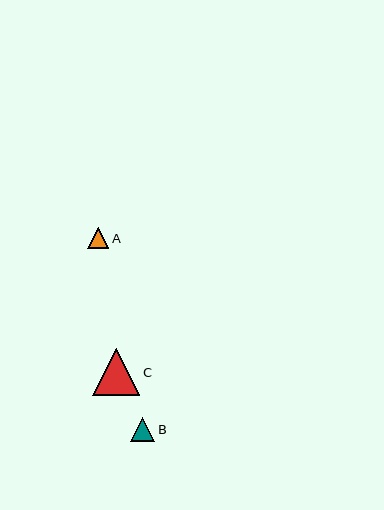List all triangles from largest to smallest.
From largest to smallest: C, B, A.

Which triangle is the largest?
Triangle C is the largest with a size of approximately 47 pixels.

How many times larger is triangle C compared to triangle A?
Triangle C is approximately 2.3 times the size of triangle A.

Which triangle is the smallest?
Triangle A is the smallest with a size of approximately 21 pixels.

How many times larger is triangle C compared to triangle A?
Triangle C is approximately 2.3 times the size of triangle A.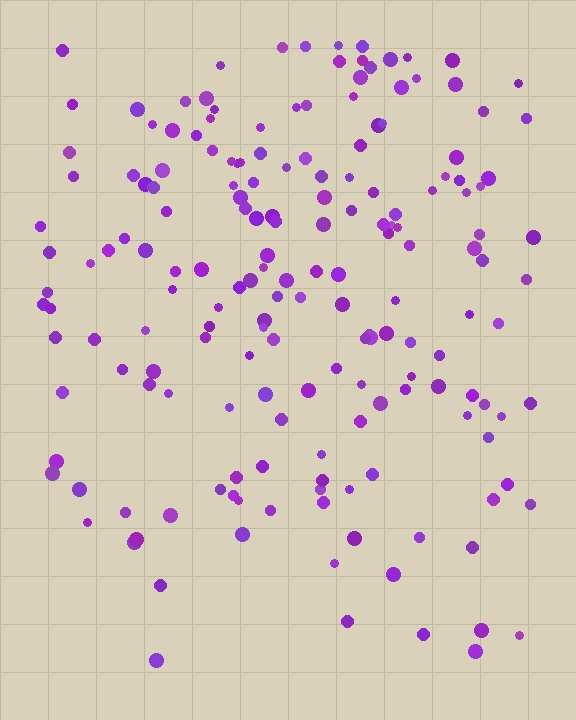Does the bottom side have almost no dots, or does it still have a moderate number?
Still a moderate number, just noticeably fewer than the top.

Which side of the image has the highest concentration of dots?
The top.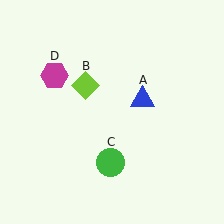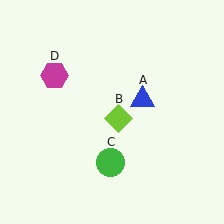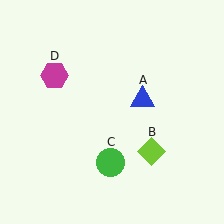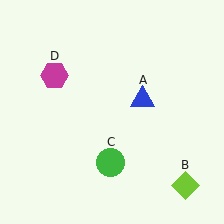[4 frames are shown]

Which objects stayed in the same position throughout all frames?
Blue triangle (object A) and green circle (object C) and magenta hexagon (object D) remained stationary.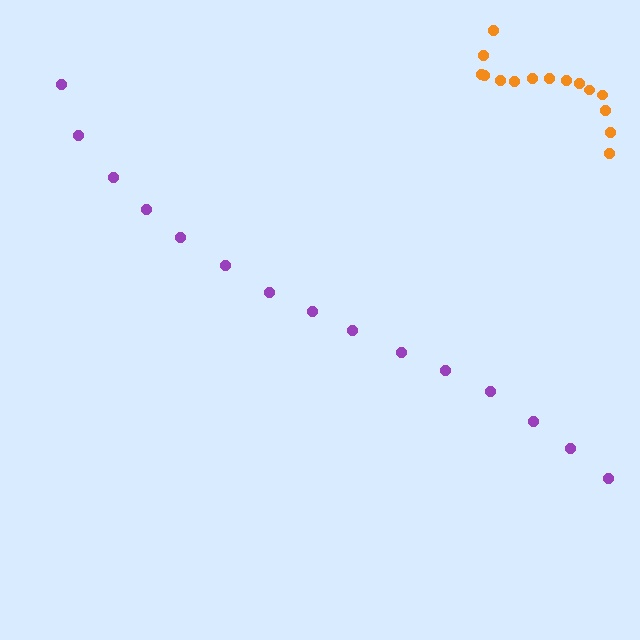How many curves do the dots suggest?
There are 2 distinct paths.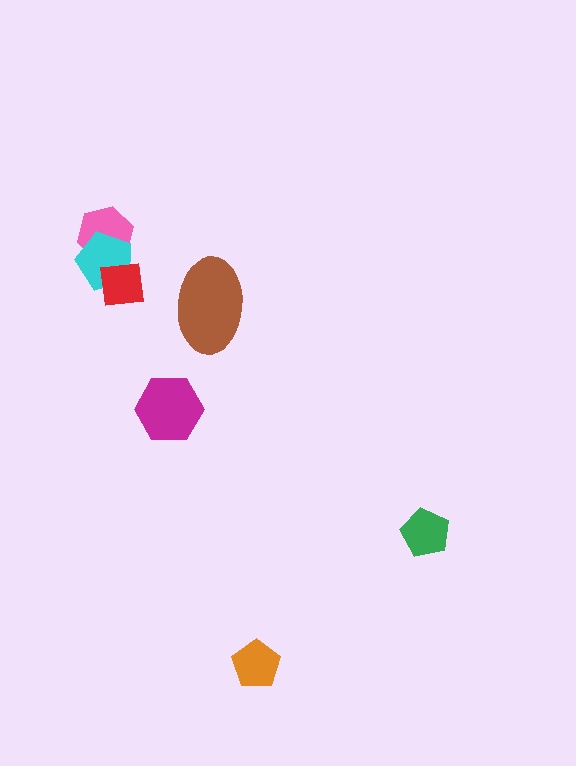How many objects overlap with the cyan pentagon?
2 objects overlap with the cyan pentagon.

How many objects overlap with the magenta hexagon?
0 objects overlap with the magenta hexagon.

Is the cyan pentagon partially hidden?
Yes, it is partially covered by another shape.